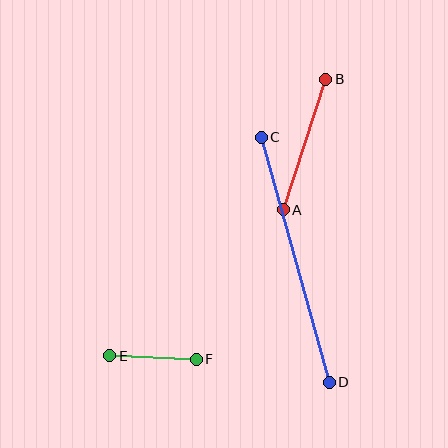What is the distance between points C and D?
The distance is approximately 254 pixels.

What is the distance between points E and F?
The distance is approximately 86 pixels.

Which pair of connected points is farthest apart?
Points C and D are farthest apart.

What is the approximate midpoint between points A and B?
The midpoint is at approximately (305, 145) pixels.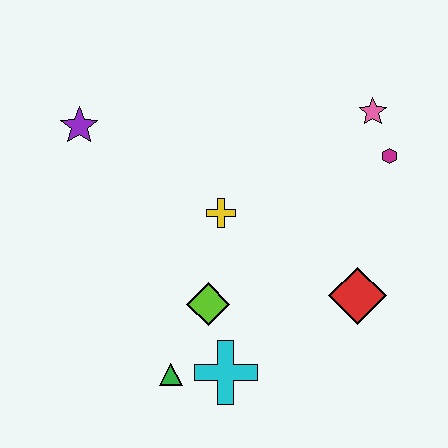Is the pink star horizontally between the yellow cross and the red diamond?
No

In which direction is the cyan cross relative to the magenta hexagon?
The cyan cross is below the magenta hexagon.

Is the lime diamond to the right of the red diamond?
No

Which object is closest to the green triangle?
The cyan cross is closest to the green triangle.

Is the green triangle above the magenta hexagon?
No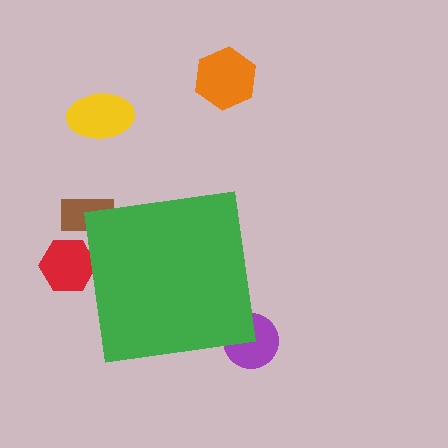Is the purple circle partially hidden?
Yes, the purple circle is partially hidden behind the green square.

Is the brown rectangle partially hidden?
Yes, the brown rectangle is partially hidden behind the green square.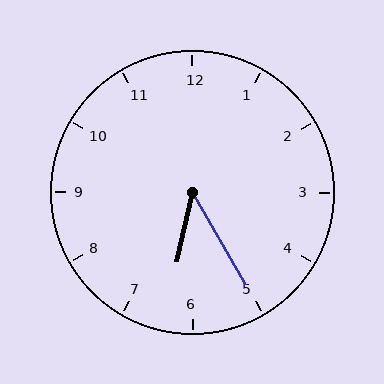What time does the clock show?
6:25.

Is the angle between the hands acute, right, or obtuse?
It is acute.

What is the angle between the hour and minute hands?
Approximately 42 degrees.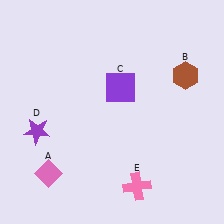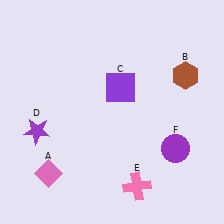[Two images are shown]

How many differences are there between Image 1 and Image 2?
There is 1 difference between the two images.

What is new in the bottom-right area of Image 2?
A purple circle (F) was added in the bottom-right area of Image 2.